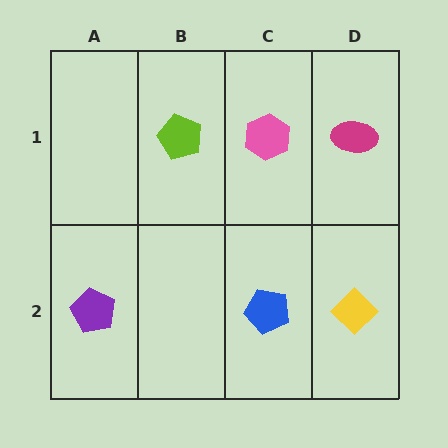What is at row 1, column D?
A magenta ellipse.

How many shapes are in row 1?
3 shapes.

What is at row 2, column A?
A purple pentagon.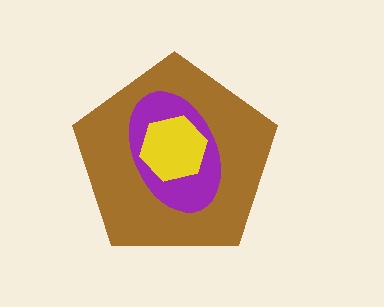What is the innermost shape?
The yellow hexagon.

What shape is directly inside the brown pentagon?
The purple ellipse.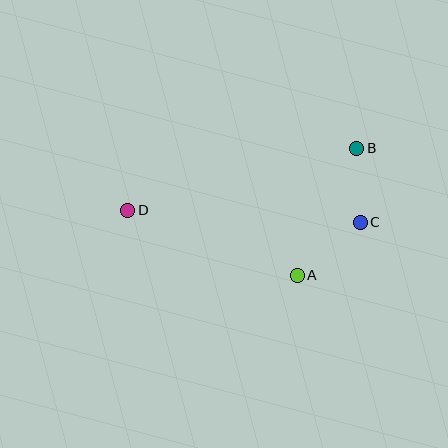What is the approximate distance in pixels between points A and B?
The distance between A and B is approximately 141 pixels.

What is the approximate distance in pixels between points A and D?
The distance between A and D is approximately 181 pixels.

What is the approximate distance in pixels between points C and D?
The distance between C and D is approximately 233 pixels.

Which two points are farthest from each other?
Points B and D are farthest from each other.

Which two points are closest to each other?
Points B and C are closest to each other.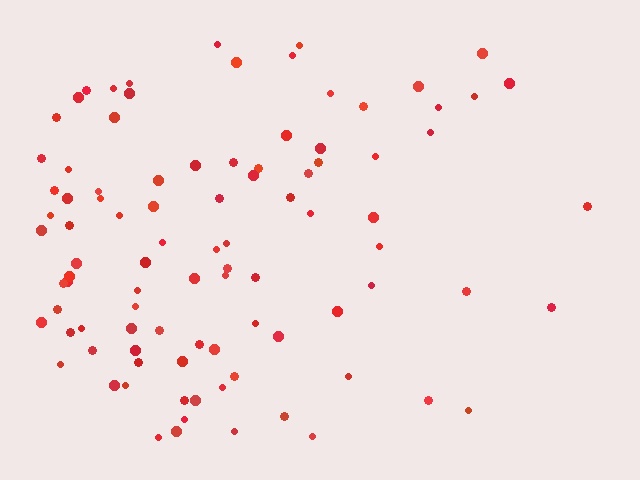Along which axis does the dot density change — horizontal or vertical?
Horizontal.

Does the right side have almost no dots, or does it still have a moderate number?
Still a moderate number, just noticeably fewer than the left.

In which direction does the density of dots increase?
From right to left, with the left side densest.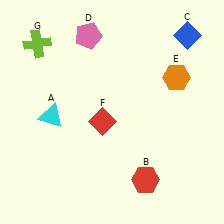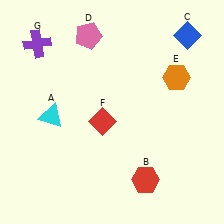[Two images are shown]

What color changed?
The cross (G) changed from lime in Image 1 to purple in Image 2.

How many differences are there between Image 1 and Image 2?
There is 1 difference between the two images.